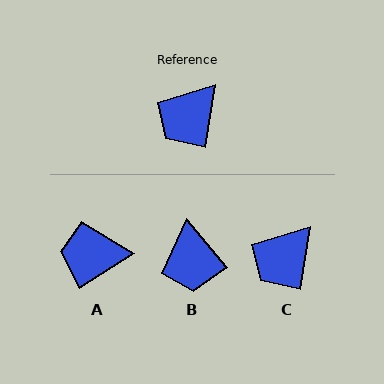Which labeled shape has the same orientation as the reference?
C.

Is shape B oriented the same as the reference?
No, it is off by about 49 degrees.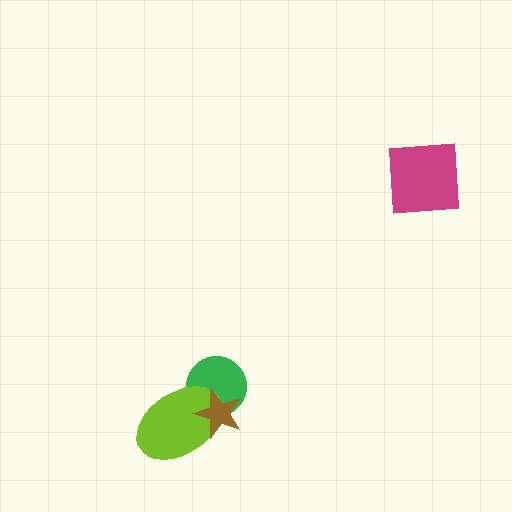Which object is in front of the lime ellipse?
The brown star is in front of the lime ellipse.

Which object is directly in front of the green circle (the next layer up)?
The lime ellipse is directly in front of the green circle.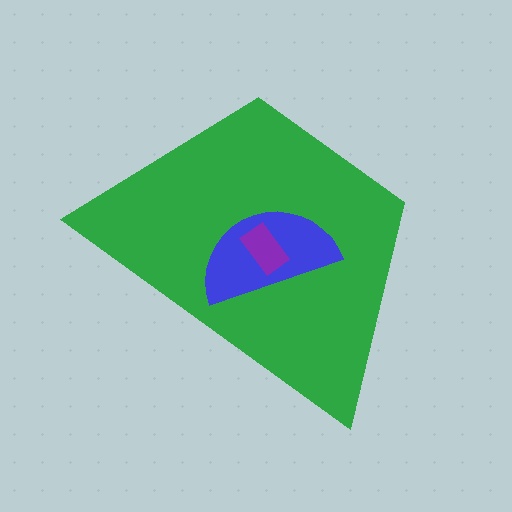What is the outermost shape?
The green trapezoid.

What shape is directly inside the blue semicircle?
The purple rectangle.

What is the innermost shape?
The purple rectangle.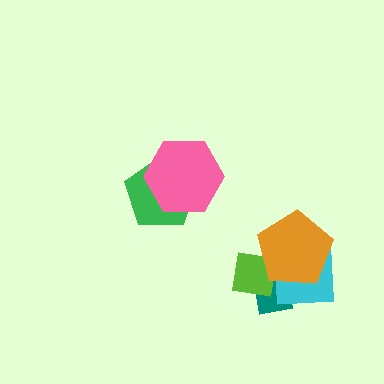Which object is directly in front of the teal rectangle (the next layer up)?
The lime square is directly in front of the teal rectangle.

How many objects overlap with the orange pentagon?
3 objects overlap with the orange pentagon.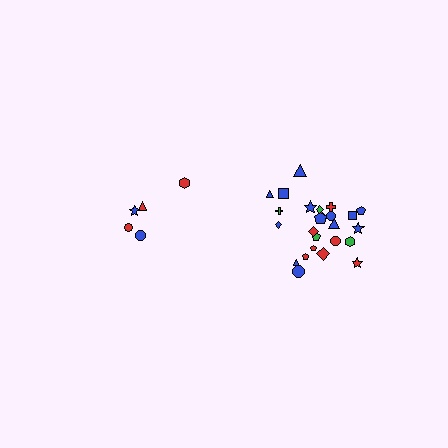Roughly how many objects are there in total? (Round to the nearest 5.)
Roughly 30 objects in total.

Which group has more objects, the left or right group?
The right group.